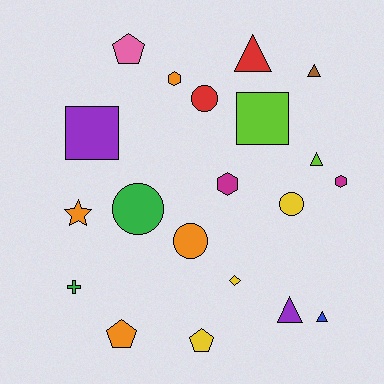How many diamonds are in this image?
There is 1 diamond.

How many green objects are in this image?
There are 2 green objects.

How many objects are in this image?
There are 20 objects.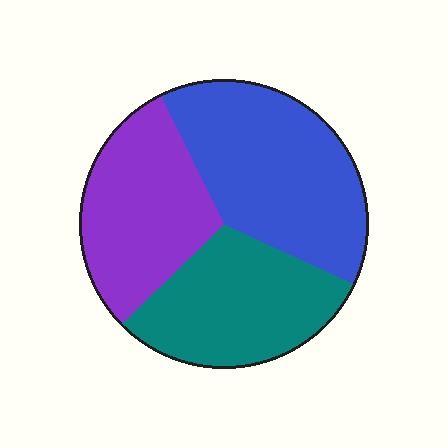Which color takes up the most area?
Blue, at roughly 40%.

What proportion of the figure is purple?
Purple covers roughly 30% of the figure.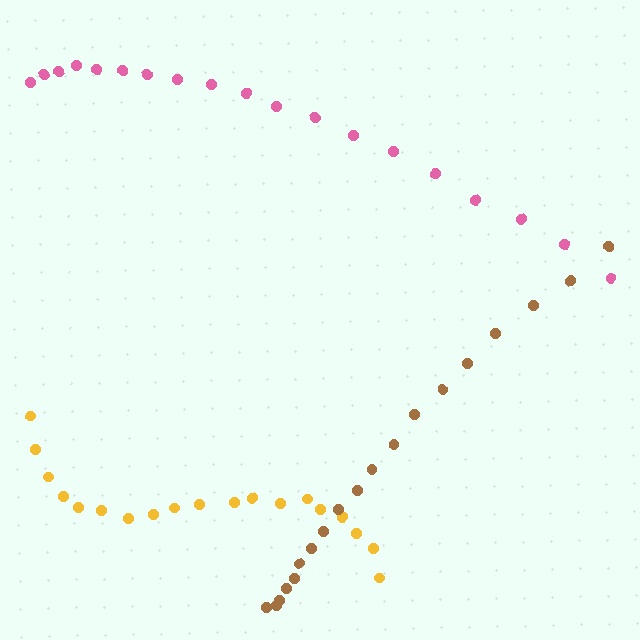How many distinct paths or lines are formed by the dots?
There are 3 distinct paths.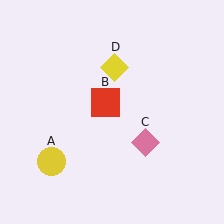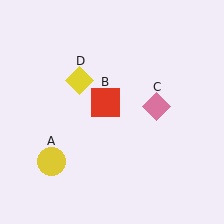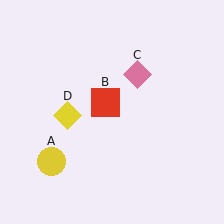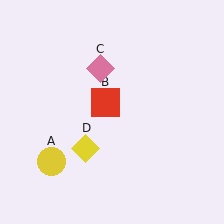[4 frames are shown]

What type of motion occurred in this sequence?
The pink diamond (object C), yellow diamond (object D) rotated counterclockwise around the center of the scene.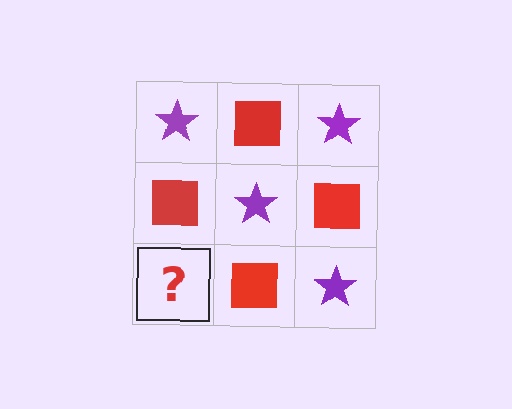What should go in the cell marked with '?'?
The missing cell should contain a purple star.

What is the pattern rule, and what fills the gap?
The rule is that it alternates purple star and red square in a checkerboard pattern. The gap should be filled with a purple star.